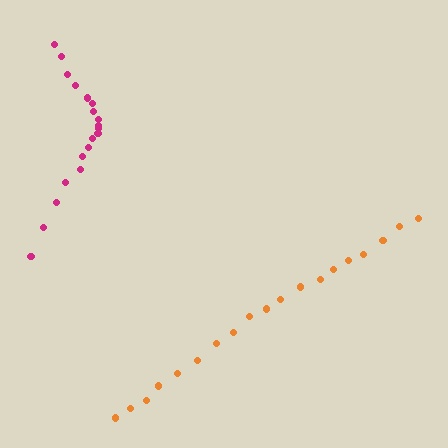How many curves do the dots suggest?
There are 2 distinct paths.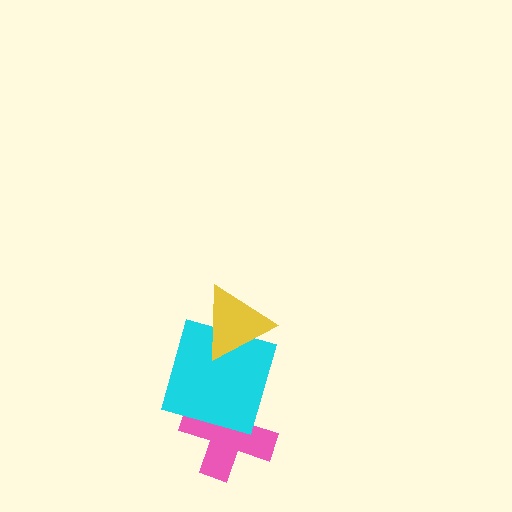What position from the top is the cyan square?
The cyan square is 2nd from the top.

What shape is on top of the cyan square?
The yellow triangle is on top of the cyan square.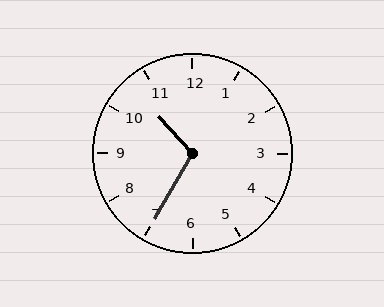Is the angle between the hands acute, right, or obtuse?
It is obtuse.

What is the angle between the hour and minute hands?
Approximately 108 degrees.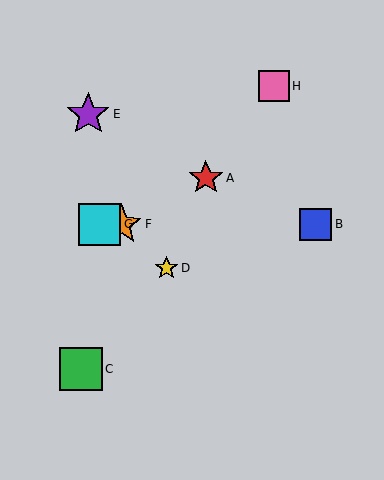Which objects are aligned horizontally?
Objects B, F, G are aligned horizontally.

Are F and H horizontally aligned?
No, F is at y≈224 and H is at y≈86.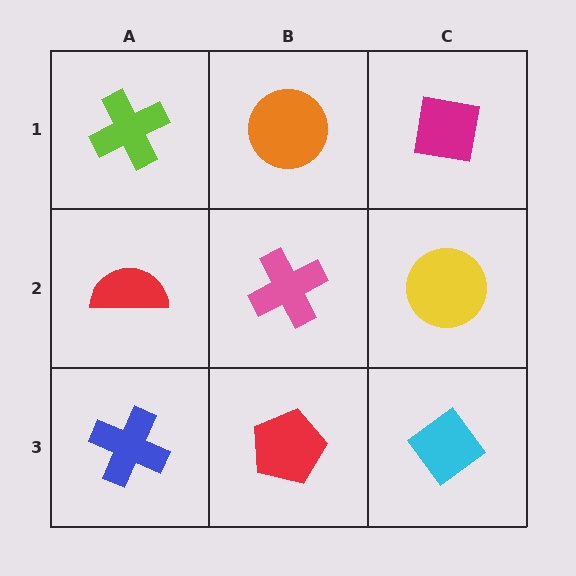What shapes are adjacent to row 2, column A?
A lime cross (row 1, column A), a blue cross (row 3, column A), a pink cross (row 2, column B).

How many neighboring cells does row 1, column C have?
2.